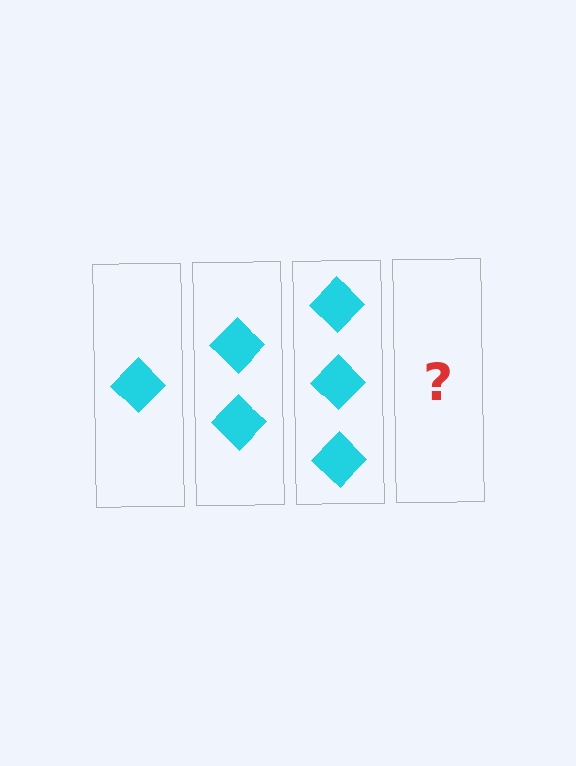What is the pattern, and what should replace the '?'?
The pattern is that each step adds one more diamond. The '?' should be 4 diamonds.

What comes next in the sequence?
The next element should be 4 diamonds.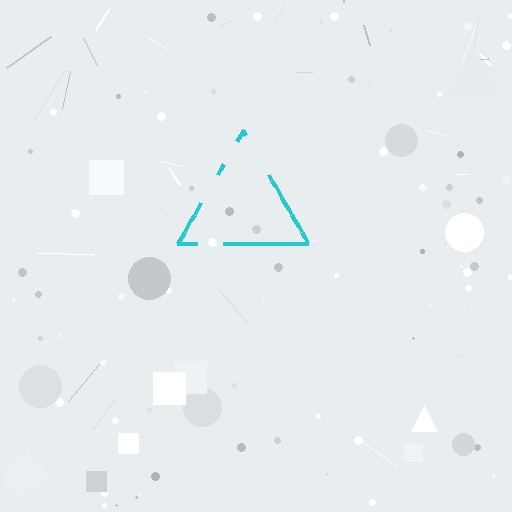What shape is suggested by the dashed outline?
The dashed outline suggests a triangle.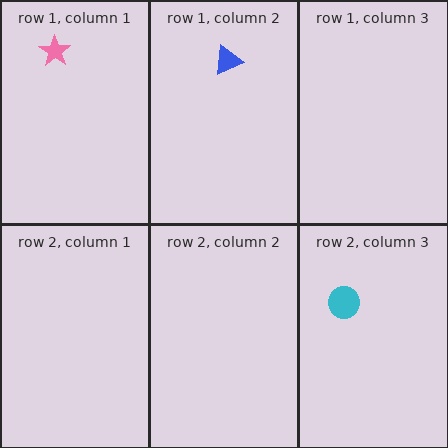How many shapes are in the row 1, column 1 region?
1.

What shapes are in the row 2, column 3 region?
The cyan circle.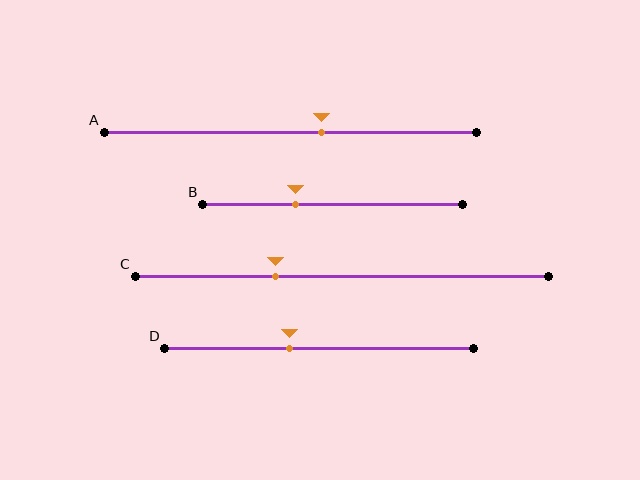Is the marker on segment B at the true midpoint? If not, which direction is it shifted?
No, the marker on segment B is shifted to the left by about 14% of the segment length.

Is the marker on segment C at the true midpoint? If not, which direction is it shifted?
No, the marker on segment C is shifted to the left by about 16% of the segment length.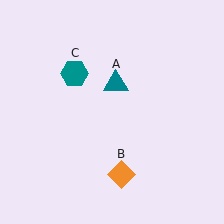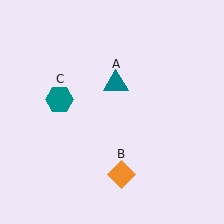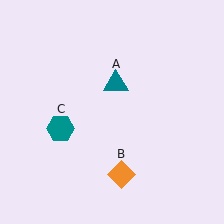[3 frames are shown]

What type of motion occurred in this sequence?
The teal hexagon (object C) rotated counterclockwise around the center of the scene.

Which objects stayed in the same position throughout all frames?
Teal triangle (object A) and orange diamond (object B) remained stationary.